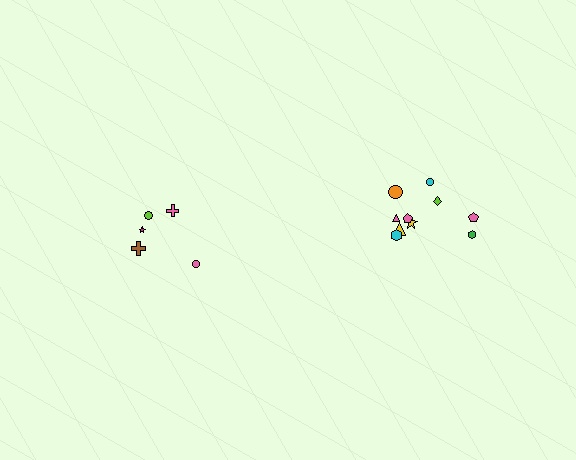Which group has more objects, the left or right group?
The right group.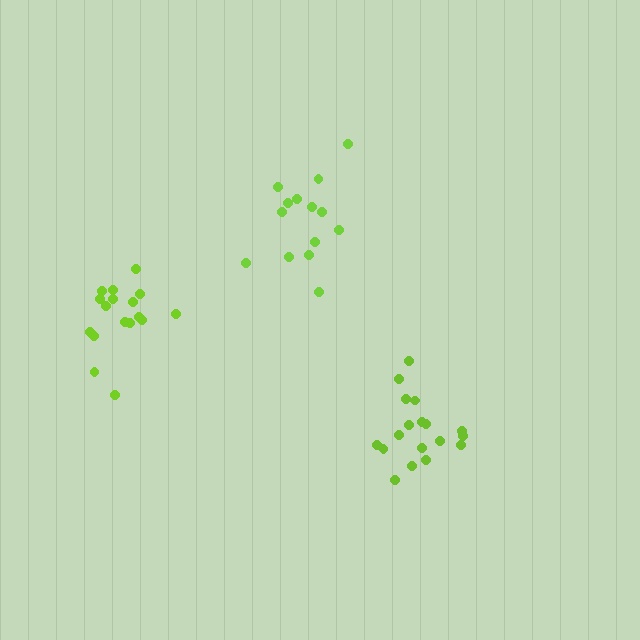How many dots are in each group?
Group 1: 18 dots, Group 2: 14 dots, Group 3: 17 dots (49 total).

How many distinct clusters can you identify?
There are 3 distinct clusters.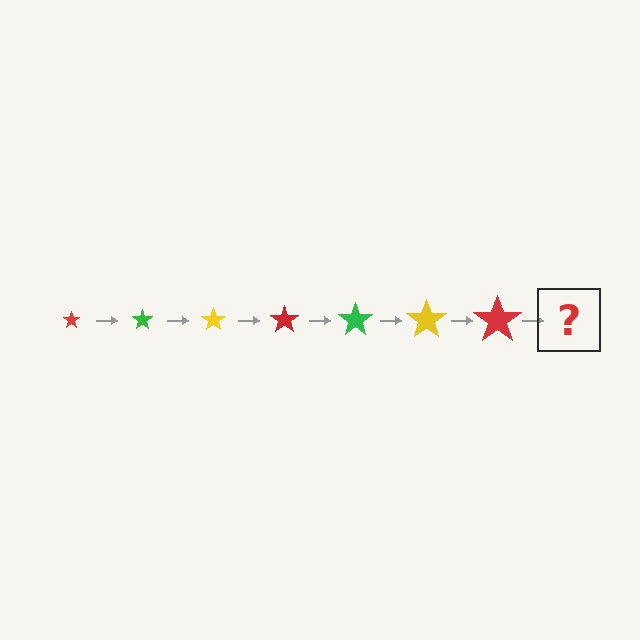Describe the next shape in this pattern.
It should be a green star, larger than the previous one.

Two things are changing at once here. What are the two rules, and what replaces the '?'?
The two rules are that the star grows larger each step and the color cycles through red, green, and yellow. The '?' should be a green star, larger than the previous one.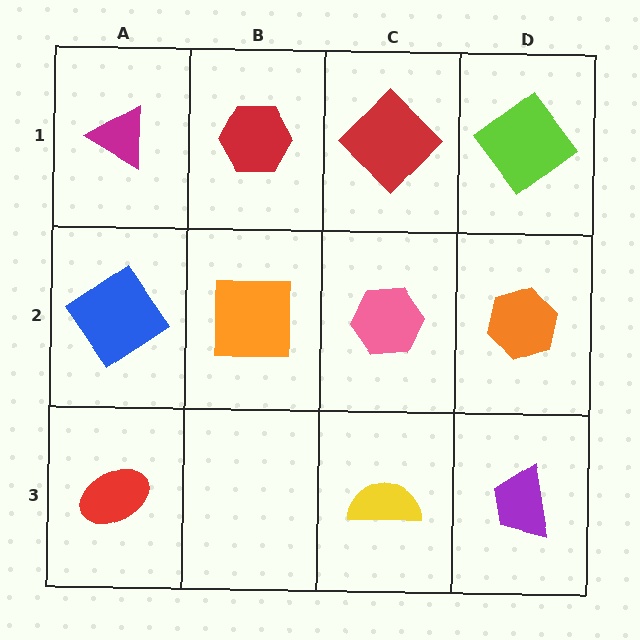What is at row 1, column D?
A lime diamond.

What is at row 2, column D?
An orange hexagon.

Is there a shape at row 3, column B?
No, that cell is empty.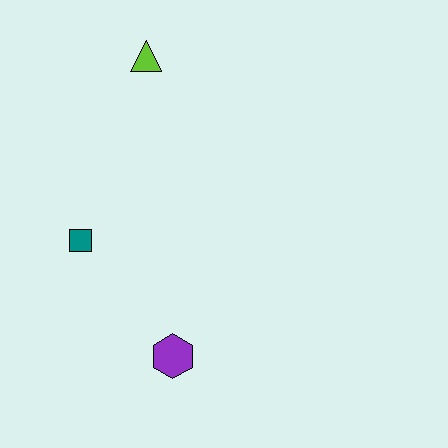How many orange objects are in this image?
There are no orange objects.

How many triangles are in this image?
There is 1 triangle.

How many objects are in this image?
There are 3 objects.